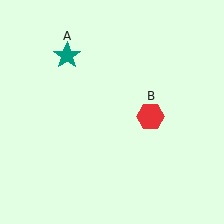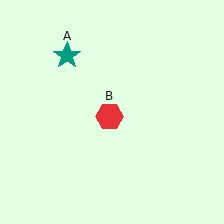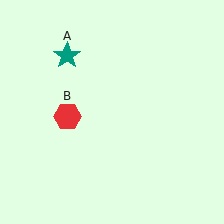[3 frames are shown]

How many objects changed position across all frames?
1 object changed position: red hexagon (object B).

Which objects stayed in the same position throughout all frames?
Teal star (object A) remained stationary.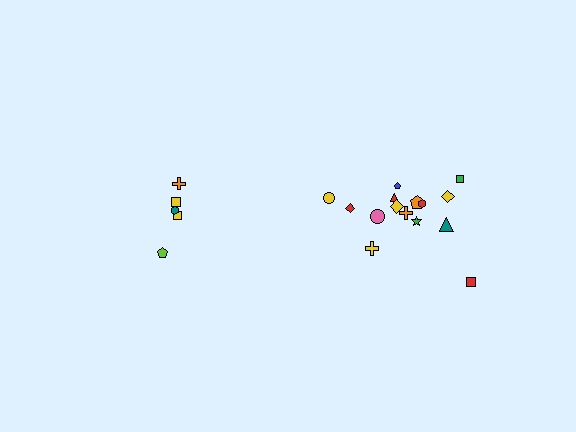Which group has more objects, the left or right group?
The right group.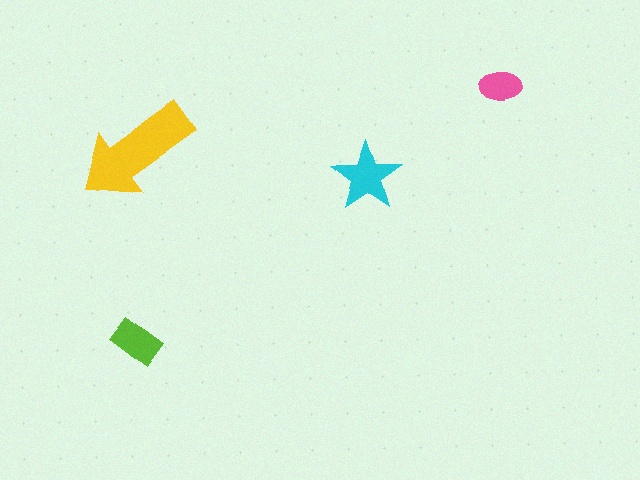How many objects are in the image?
There are 4 objects in the image.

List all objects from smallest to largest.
The pink ellipse, the lime rectangle, the cyan star, the yellow arrow.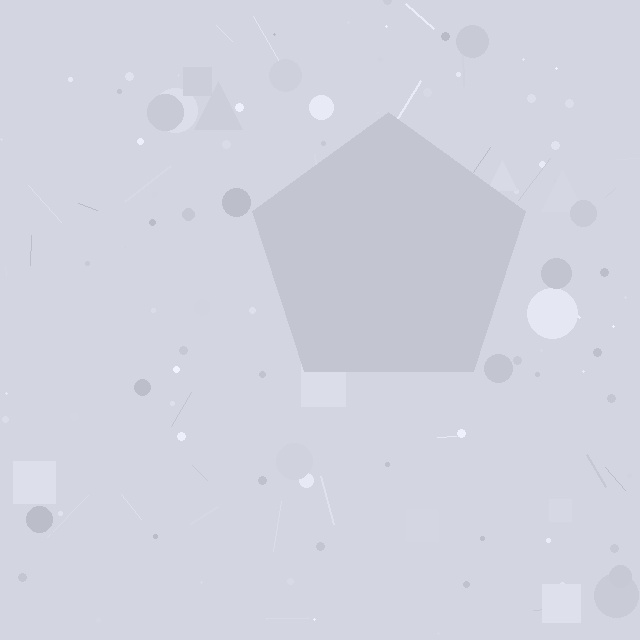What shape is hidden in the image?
A pentagon is hidden in the image.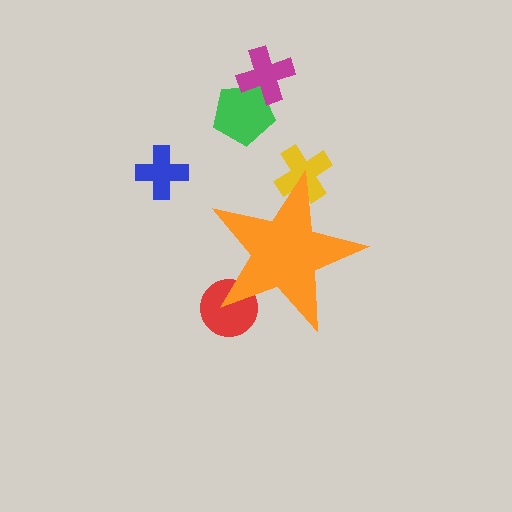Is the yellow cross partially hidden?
Yes, the yellow cross is partially hidden behind the orange star.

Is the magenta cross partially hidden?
No, the magenta cross is fully visible.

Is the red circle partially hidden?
Yes, the red circle is partially hidden behind the orange star.